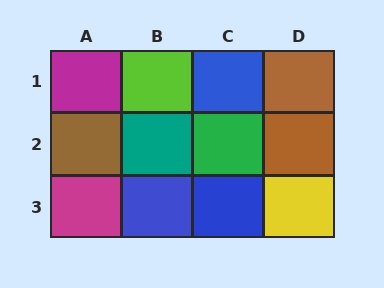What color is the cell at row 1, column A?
Magenta.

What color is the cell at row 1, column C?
Blue.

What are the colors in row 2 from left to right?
Brown, teal, green, brown.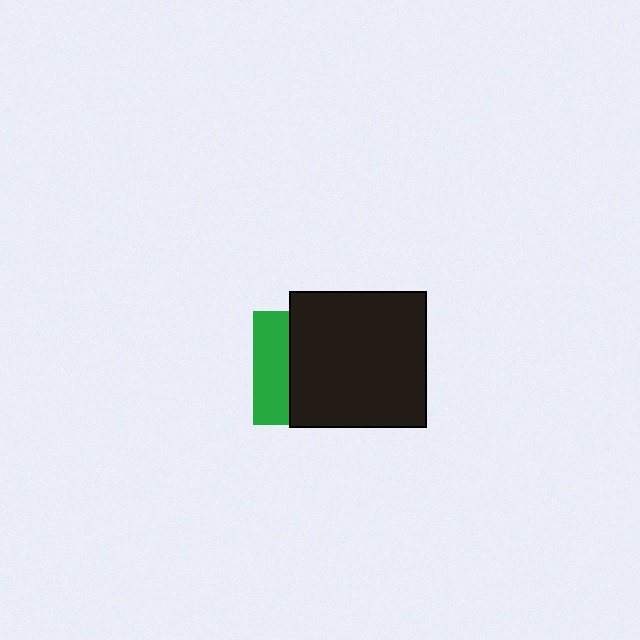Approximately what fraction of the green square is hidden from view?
Roughly 68% of the green square is hidden behind the black square.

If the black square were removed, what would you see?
You would see the complete green square.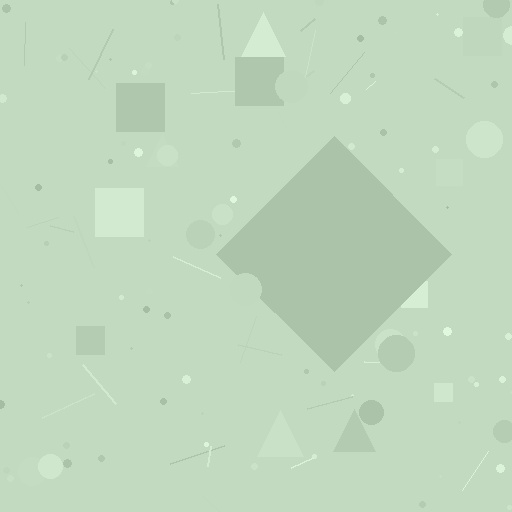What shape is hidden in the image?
A diamond is hidden in the image.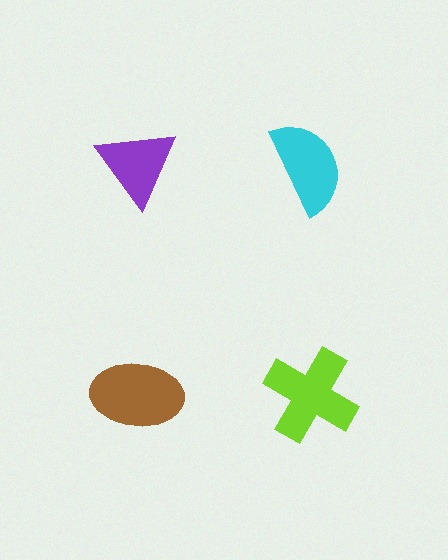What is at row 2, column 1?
A brown ellipse.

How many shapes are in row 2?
2 shapes.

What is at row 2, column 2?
A lime cross.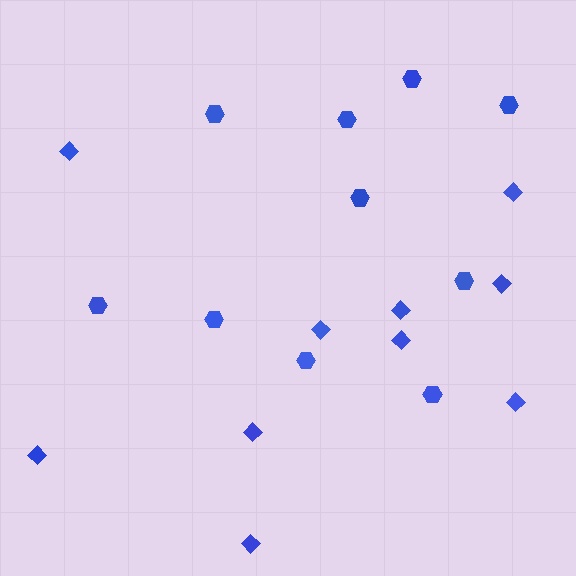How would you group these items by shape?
There are 2 groups: one group of hexagons (10) and one group of diamonds (10).